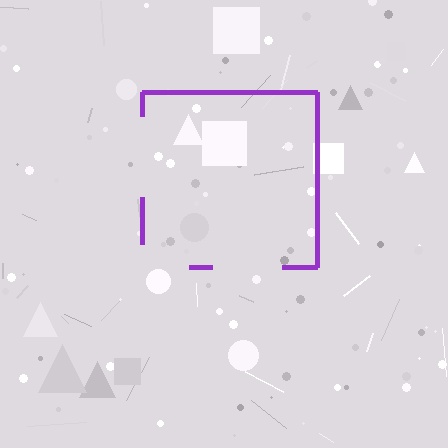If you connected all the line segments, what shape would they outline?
They would outline a square.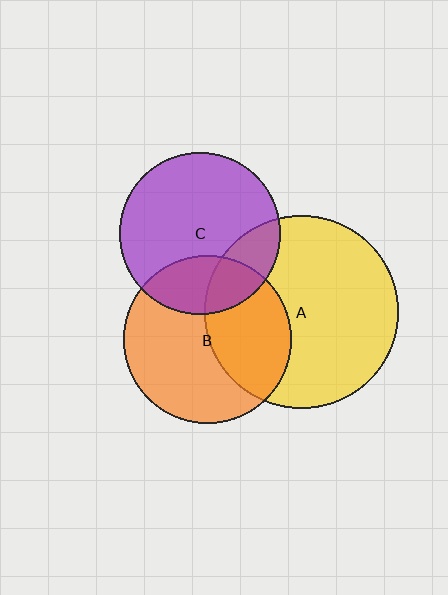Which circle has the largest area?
Circle A (yellow).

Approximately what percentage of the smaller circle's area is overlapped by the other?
Approximately 20%.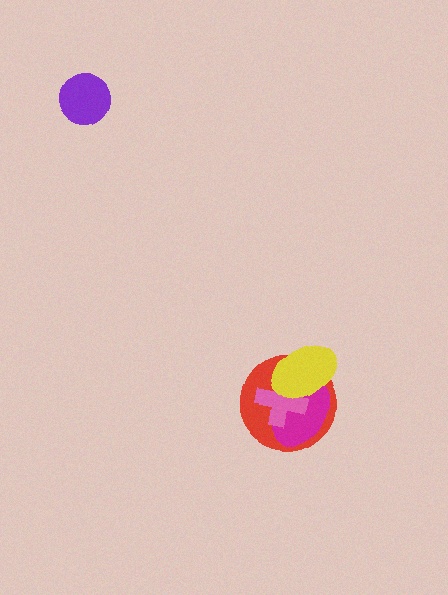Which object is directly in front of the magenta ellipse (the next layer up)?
The pink cross is directly in front of the magenta ellipse.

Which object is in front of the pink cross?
The yellow ellipse is in front of the pink cross.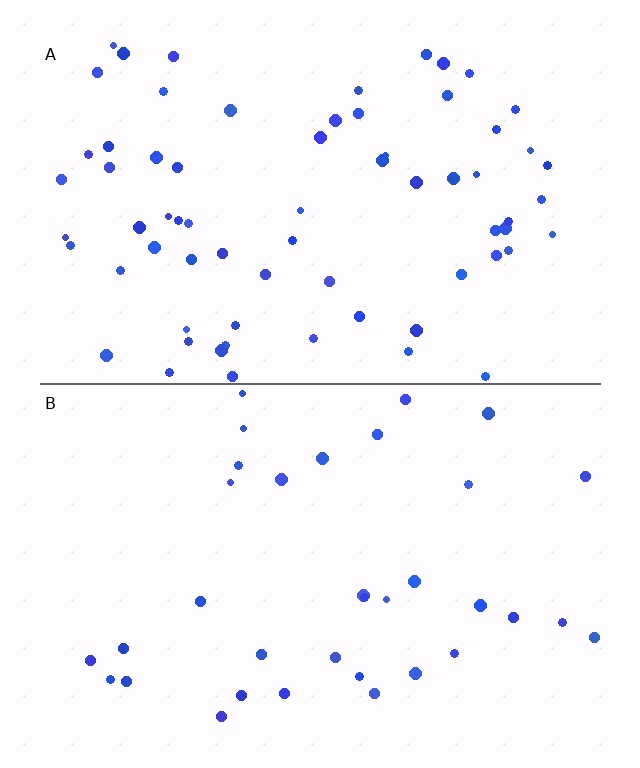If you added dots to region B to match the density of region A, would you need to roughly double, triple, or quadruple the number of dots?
Approximately double.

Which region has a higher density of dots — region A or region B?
A (the top).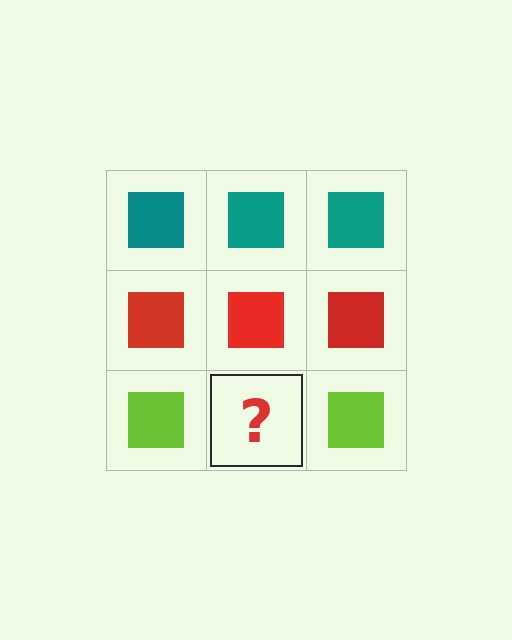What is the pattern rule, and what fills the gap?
The rule is that each row has a consistent color. The gap should be filled with a lime square.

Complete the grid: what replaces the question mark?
The question mark should be replaced with a lime square.